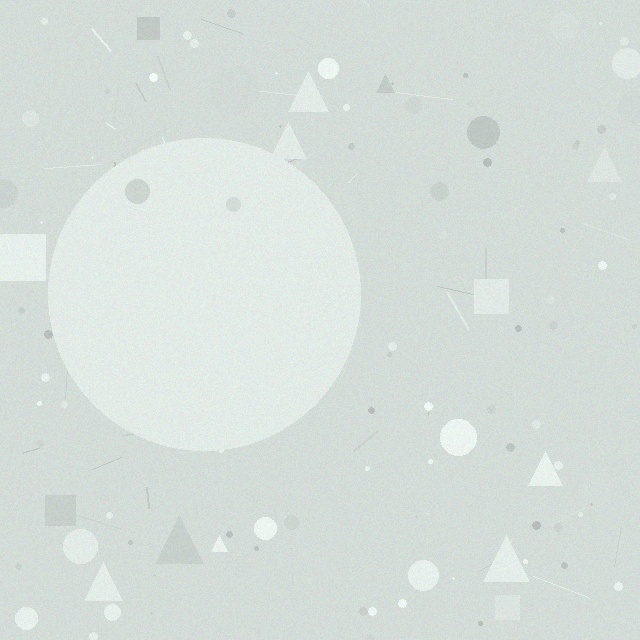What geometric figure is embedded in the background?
A circle is embedded in the background.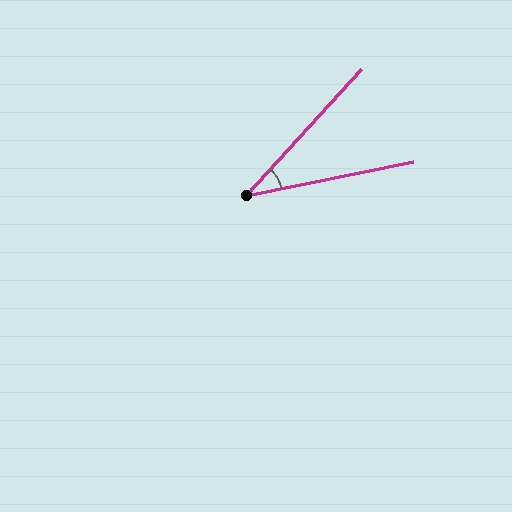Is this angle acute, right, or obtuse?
It is acute.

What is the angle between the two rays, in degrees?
Approximately 36 degrees.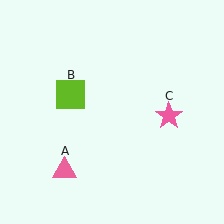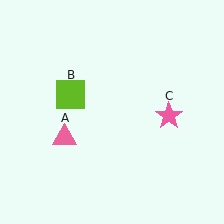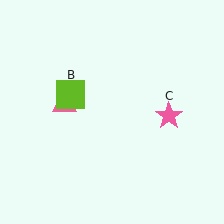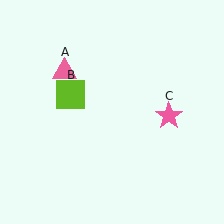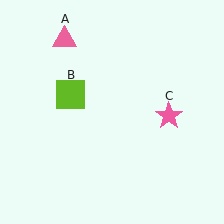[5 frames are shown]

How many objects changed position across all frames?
1 object changed position: pink triangle (object A).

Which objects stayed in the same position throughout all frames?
Lime square (object B) and pink star (object C) remained stationary.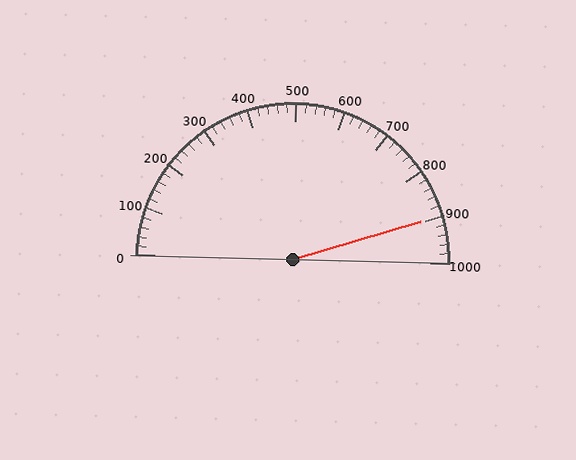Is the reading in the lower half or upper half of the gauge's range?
The reading is in the upper half of the range (0 to 1000).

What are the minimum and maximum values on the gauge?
The gauge ranges from 0 to 1000.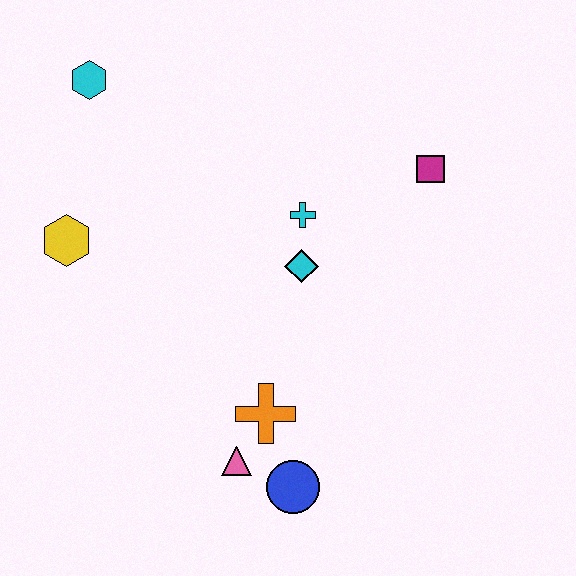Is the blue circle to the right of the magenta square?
No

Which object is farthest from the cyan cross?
The blue circle is farthest from the cyan cross.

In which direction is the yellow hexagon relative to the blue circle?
The yellow hexagon is above the blue circle.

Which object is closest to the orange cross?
The pink triangle is closest to the orange cross.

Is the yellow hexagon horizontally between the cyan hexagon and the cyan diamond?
No